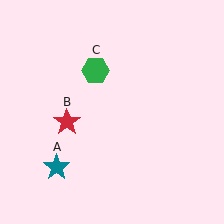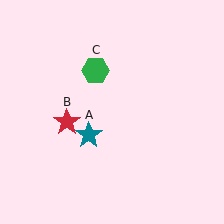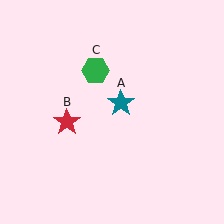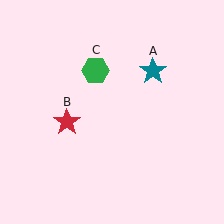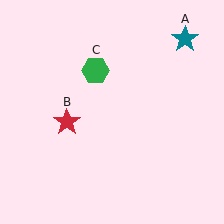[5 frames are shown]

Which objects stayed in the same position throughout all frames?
Red star (object B) and green hexagon (object C) remained stationary.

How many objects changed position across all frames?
1 object changed position: teal star (object A).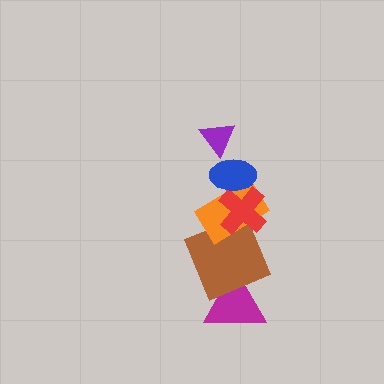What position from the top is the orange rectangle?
The orange rectangle is 4th from the top.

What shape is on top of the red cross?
The blue ellipse is on top of the red cross.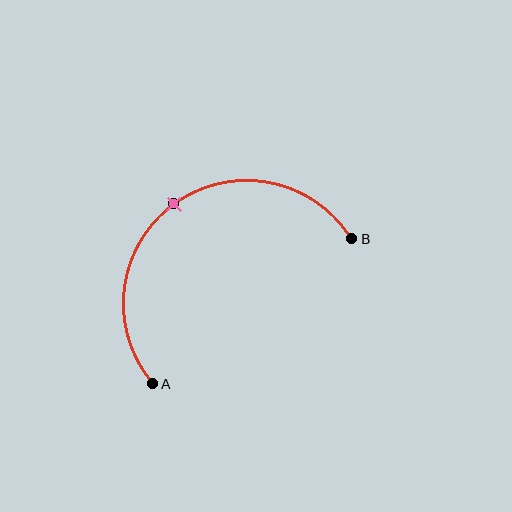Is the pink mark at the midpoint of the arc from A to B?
Yes. The pink mark lies on the arc at equal arc-length from both A and B — it is the arc midpoint.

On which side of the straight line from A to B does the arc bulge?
The arc bulges above and to the left of the straight line connecting A and B.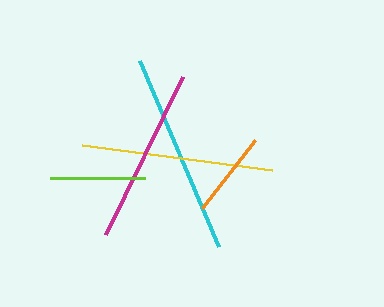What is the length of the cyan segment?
The cyan segment is approximately 201 pixels long.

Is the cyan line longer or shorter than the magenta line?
The cyan line is longer than the magenta line.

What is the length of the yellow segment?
The yellow segment is approximately 192 pixels long.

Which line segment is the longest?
The cyan line is the longest at approximately 201 pixels.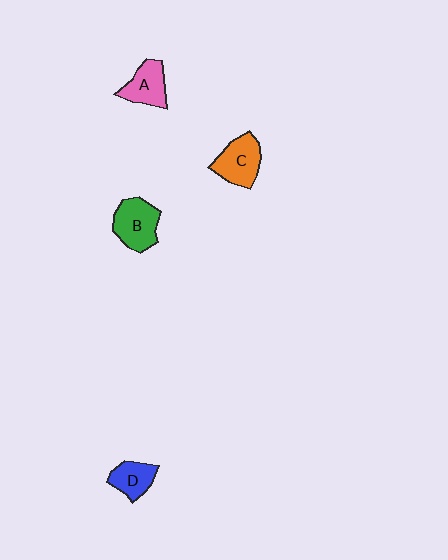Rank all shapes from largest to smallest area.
From largest to smallest: B (green), C (orange), A (pink), D (blue).